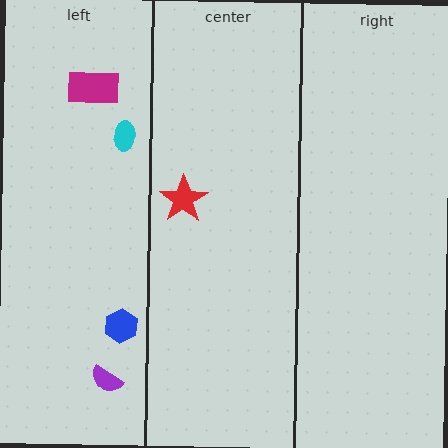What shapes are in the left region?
The magenta rectangle, the cyan ellipse, the purple semicircle, the blue hexagon.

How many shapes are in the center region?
1.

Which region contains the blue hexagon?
The left region.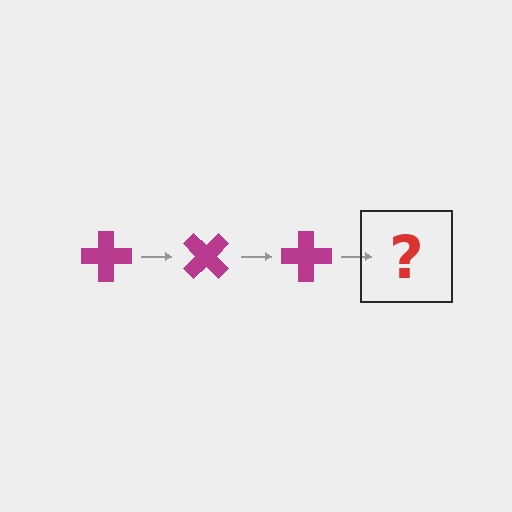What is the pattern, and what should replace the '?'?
The pattern is that the cross rotates 45 degrees each step. The '?' should be a magenta cross rotated 135 degrees.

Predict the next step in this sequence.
The next step is a magenta cross rotated 135 degrees.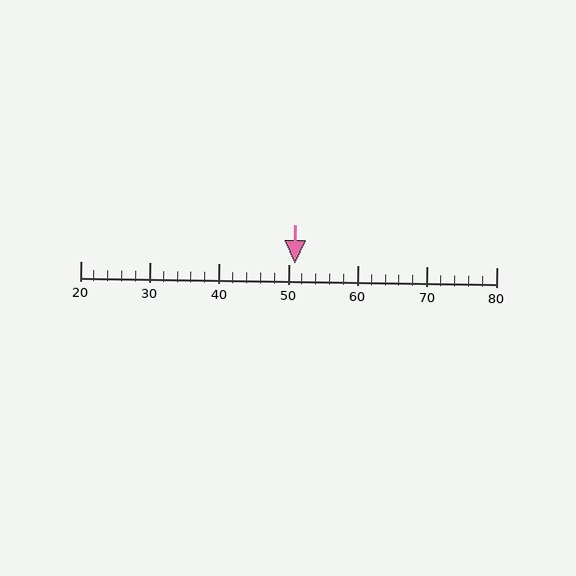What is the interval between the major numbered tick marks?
The major tick marks are spaced 10 units apart.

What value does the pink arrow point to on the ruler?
The pink arrow points to approximately 51.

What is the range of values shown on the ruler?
The ruler shows values from 20 to 80.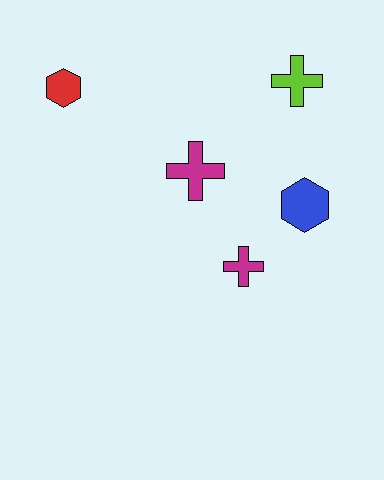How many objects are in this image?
There are 5 objects.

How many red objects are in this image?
There is 1 red object.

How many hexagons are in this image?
There are 2 hexagons.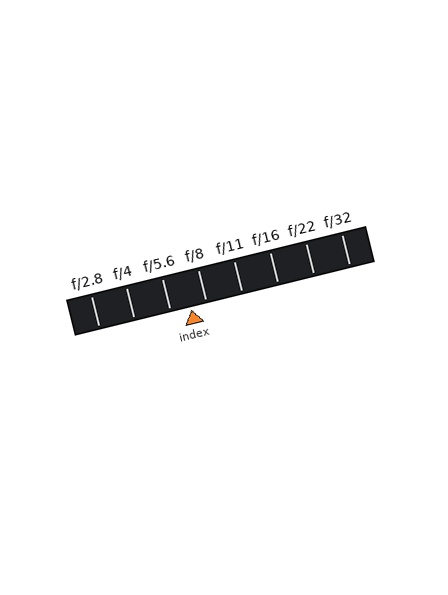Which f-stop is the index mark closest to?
The index mark is closest to f/8.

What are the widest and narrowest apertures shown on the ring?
The widest aperture shown is f/2.8 and the narrowest is f/32.